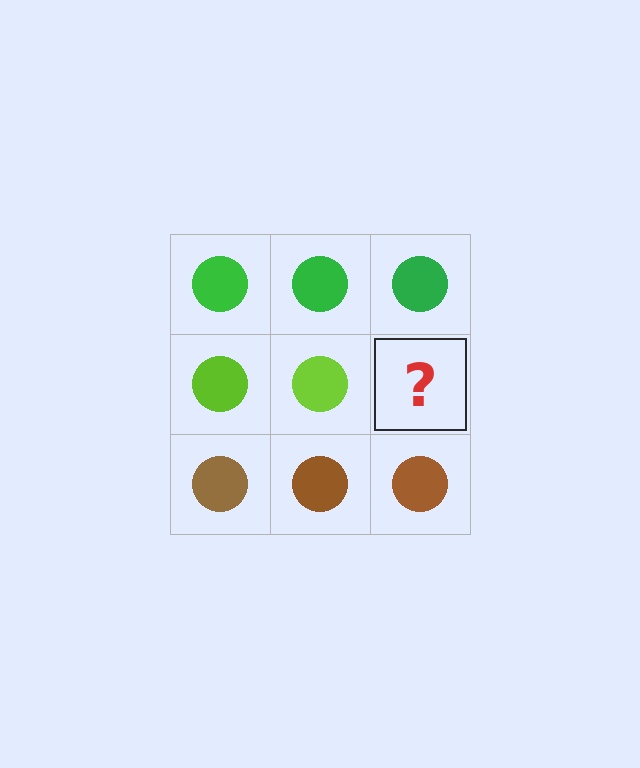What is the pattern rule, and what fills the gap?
The rule is that each row has a consistent color. The gap should be filled with a lime circle.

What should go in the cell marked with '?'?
The missing cell should contain a lime circle.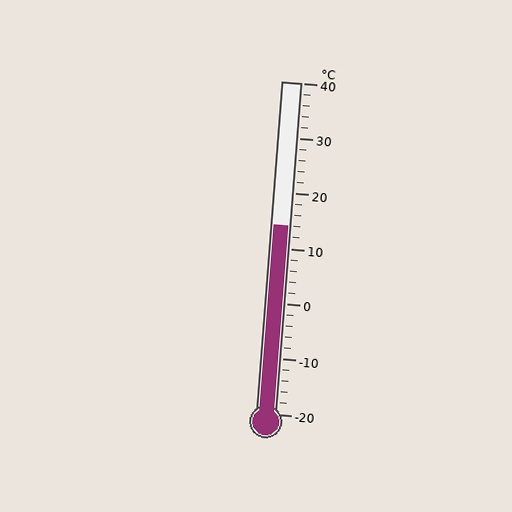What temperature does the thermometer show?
The thermometer shows approximately 14°C.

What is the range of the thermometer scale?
The thermometer scale ranges from -20°C to 40°C.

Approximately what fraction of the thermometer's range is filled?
The thermometer is filled to approximately 55% of its range.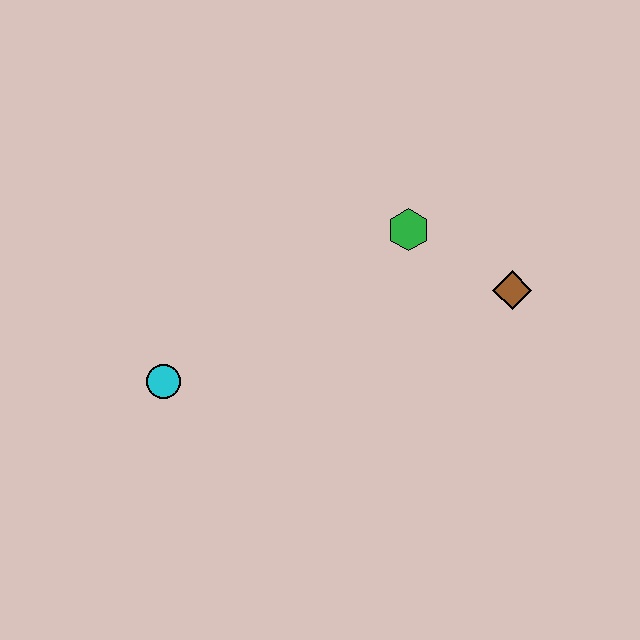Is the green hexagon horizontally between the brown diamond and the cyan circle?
Yes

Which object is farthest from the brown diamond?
The cyan circle is farthest from the brown diamond.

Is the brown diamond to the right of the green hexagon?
Yes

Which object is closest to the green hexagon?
The brown diamond is closest to the green hexagon.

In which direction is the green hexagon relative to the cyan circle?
The green hexagon is to the right of the cyan circle.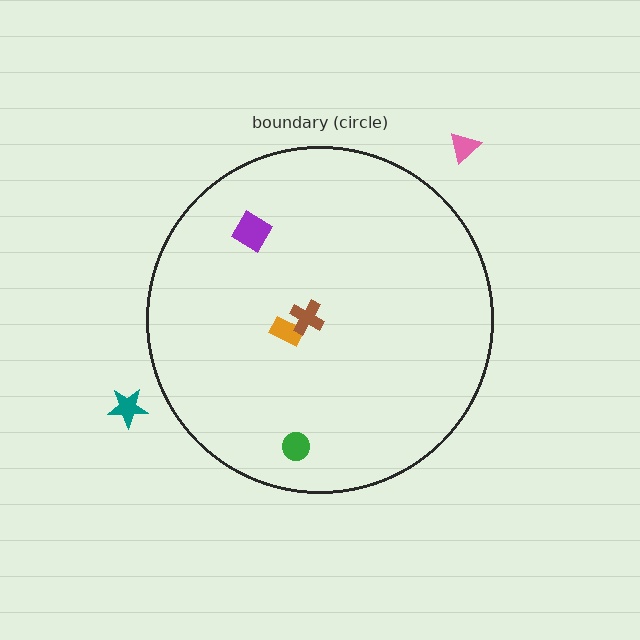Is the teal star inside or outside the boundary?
Outside.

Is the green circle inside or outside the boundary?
Inside.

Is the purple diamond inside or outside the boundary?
Inside.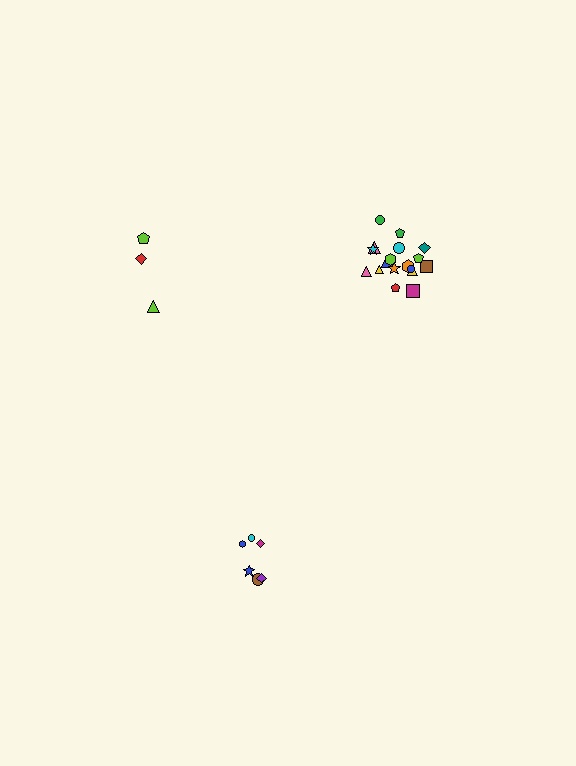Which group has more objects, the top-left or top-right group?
The top-right group.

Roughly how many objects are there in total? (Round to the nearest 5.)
Roughly 25 objects in total.